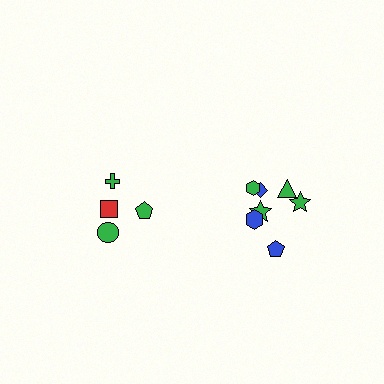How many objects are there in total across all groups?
There are 11 objects.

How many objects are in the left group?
There are 4 objects.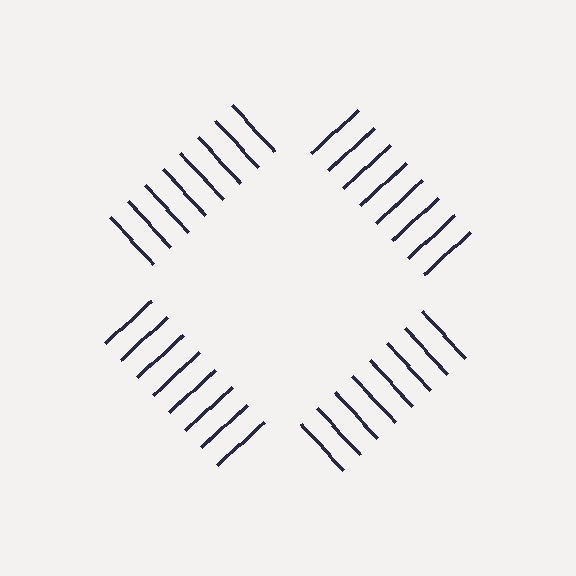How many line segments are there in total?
32 — 8 along each of the 4 edges.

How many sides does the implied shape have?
4 sides — the line-ends trace a square.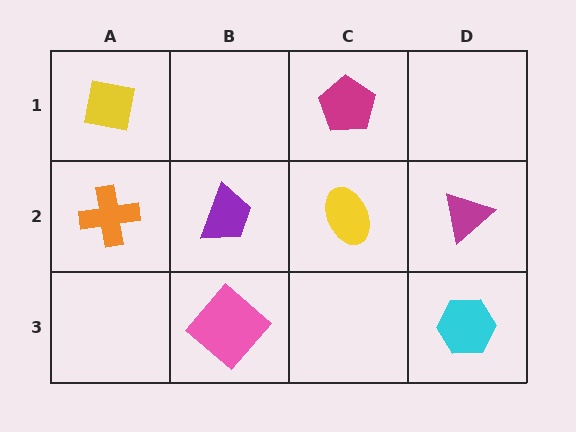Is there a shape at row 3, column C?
No, that cell is empty.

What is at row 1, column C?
A magenta pentagon.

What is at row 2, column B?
A purple trapezoid.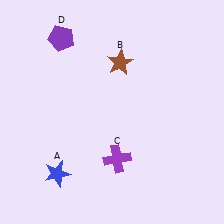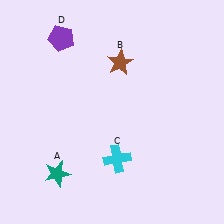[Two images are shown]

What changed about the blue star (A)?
In Image 1, A is blue. In Image 2, it changed to teal.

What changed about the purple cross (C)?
In Image 1, C is purple. In Image 2, it changed to cyan.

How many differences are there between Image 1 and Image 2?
There are 2 differences between the two images.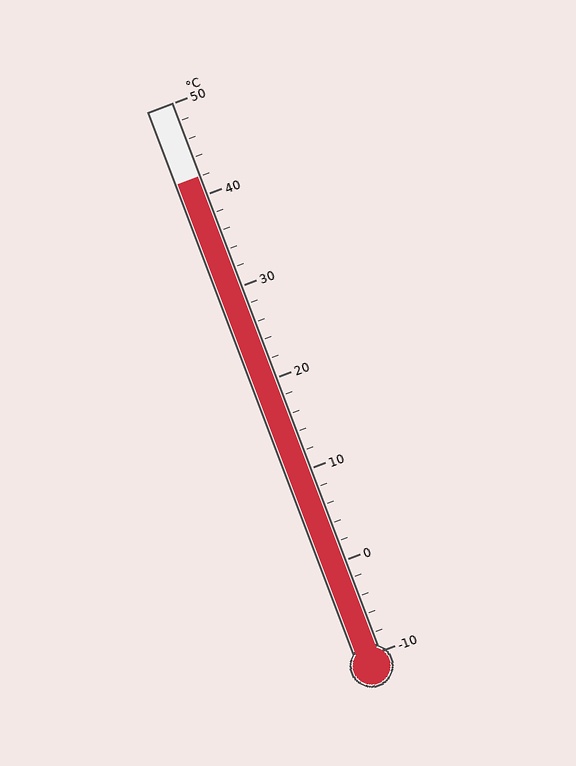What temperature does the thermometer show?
The thermometer shows approximately 42°C.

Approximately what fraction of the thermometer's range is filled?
The thermometer is filled to approximately 85% of its range.